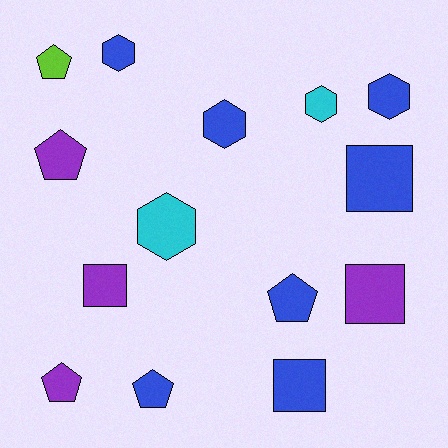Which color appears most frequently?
Blue, with 7 objects.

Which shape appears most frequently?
Pentagon, with 5 objects.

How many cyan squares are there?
There are no cyan squares.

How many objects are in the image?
There are 14 objects.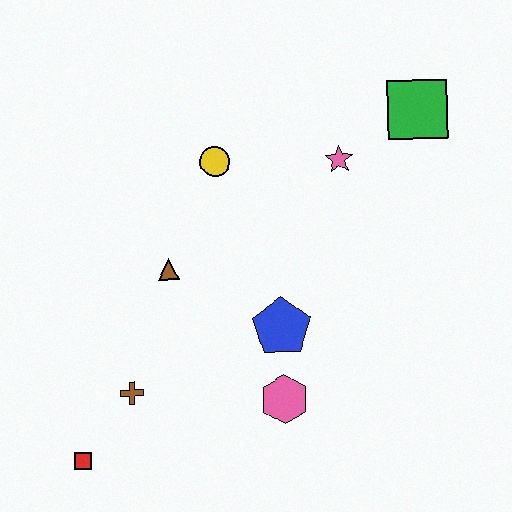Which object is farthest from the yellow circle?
The red square is farthest from the yellow circle.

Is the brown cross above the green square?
No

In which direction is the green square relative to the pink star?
The green square is to the right of the pink star.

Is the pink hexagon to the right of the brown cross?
Yes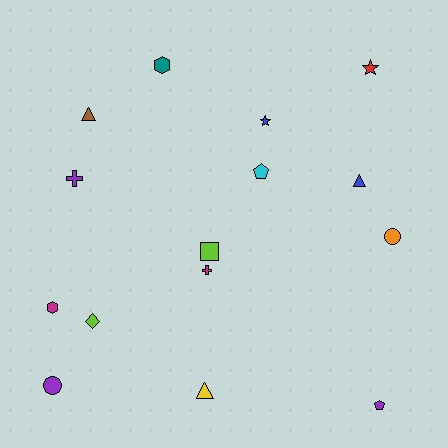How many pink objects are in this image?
There are no pink objects.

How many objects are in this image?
There are 15 objects.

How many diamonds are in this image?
There is 1 diamond.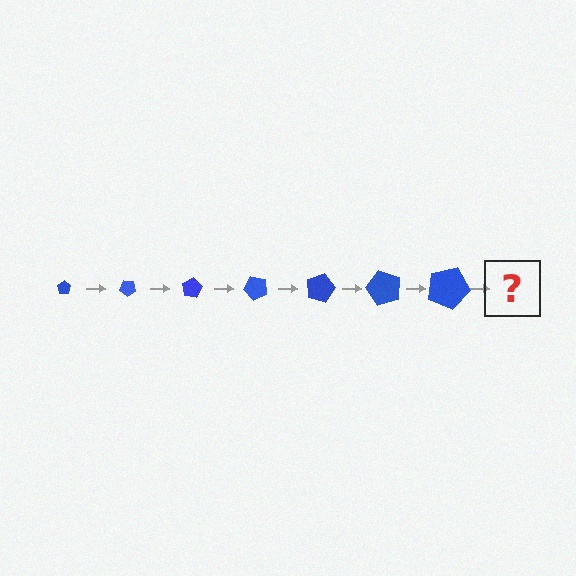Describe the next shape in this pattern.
It should be a pentagon, larger than the previous one and rotated 280 degrees from the start.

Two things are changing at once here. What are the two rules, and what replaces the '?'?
The two rules are that the pentagon grows larger each step and it rotates 40 degrees each step. The '?' should be a pentagon, larger than the previous one and rotated 280 degrees from the start.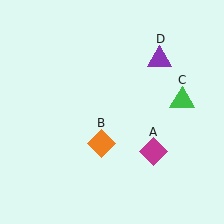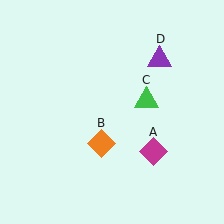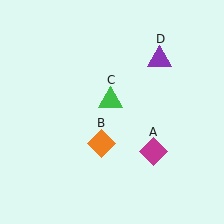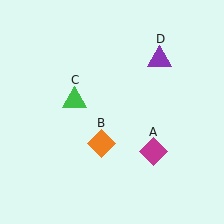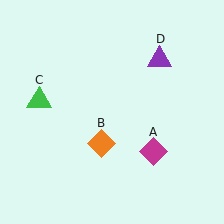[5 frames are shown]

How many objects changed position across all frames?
1 object changed position: green triangle (object C).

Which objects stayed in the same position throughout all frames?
Magenta diamond (object A) and orange diamond (object B) and purple triangle (object D) remained stationary.